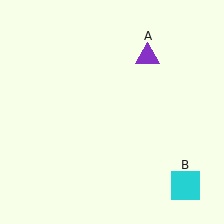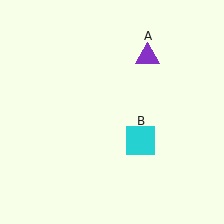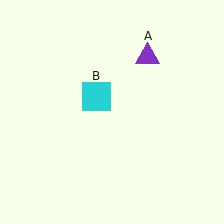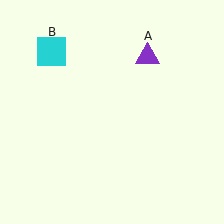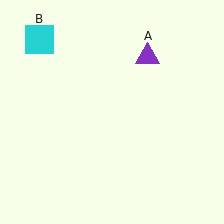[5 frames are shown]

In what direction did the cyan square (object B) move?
The cyan square (object B) moved up and to the left.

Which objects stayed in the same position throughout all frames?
Purple triangle (object A) remained stationary.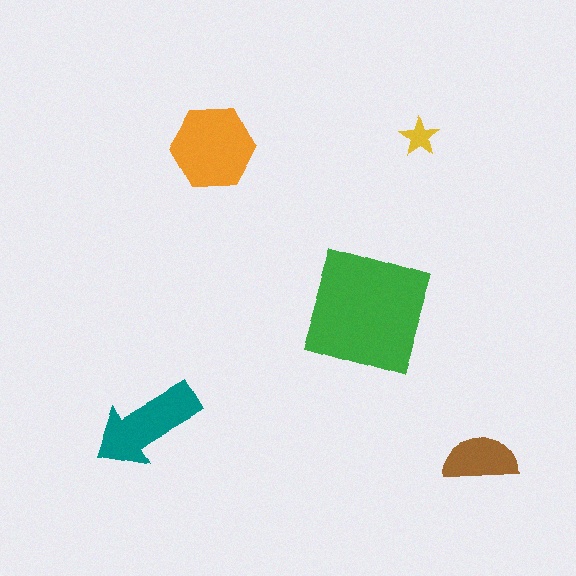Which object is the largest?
The green square.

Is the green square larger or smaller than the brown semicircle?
Larger.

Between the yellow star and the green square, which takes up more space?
The green square.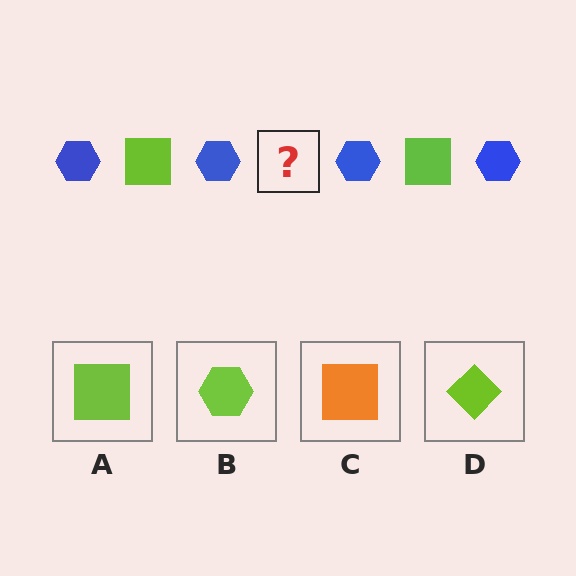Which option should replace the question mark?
Option A.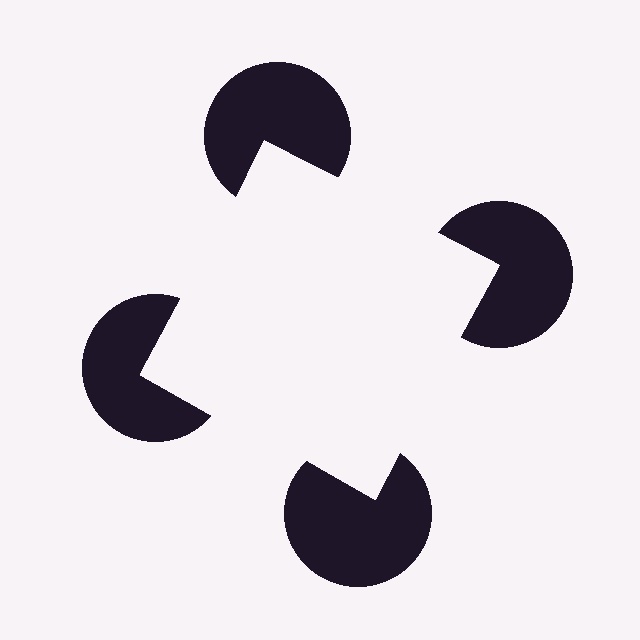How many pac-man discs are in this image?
There are 4 — one at each vertex of the illusory square.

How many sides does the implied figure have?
4 sides.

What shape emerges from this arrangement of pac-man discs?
An illusory square — its edges are inferred from the aligned wedge cuts in the pac-man discs, not physically drawn.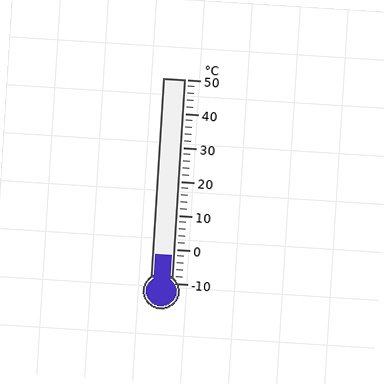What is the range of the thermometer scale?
The thermometer scale ranges from -10°C to 50°C.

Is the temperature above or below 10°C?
The temperature is below 10°C.